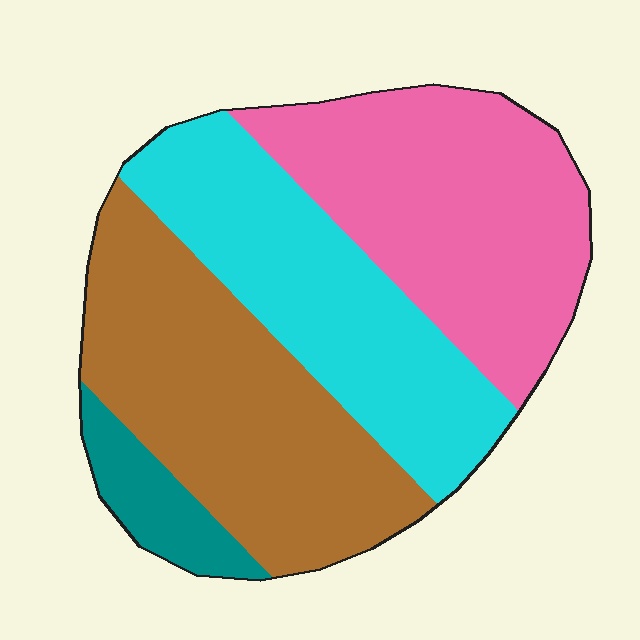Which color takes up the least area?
Teal, at roughly 5%.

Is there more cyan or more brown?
Brown.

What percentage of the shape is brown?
Brown covers roughly 35% of the shape.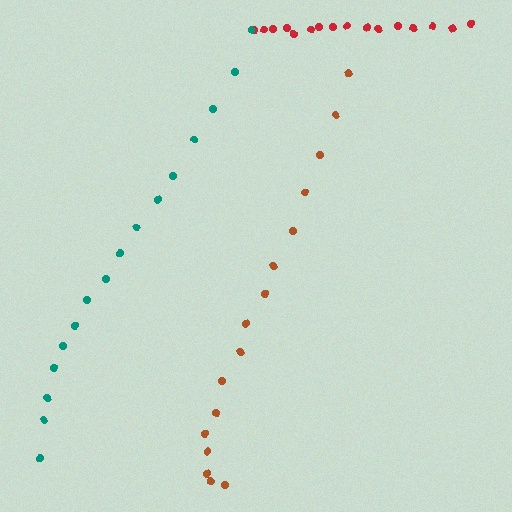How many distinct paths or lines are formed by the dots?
There are 3 distinct paths.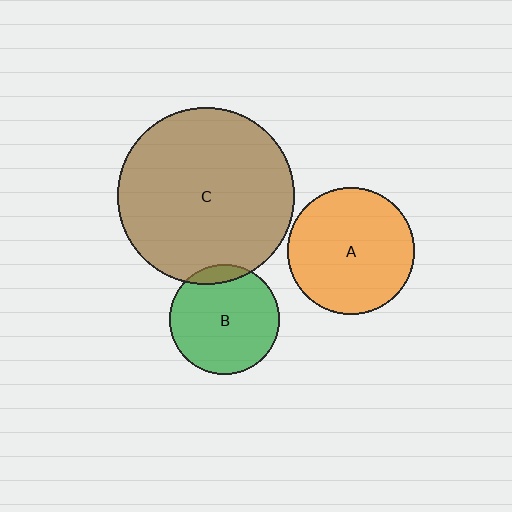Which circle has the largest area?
Circle C (brown).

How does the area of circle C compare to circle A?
Approximately 1.9 times.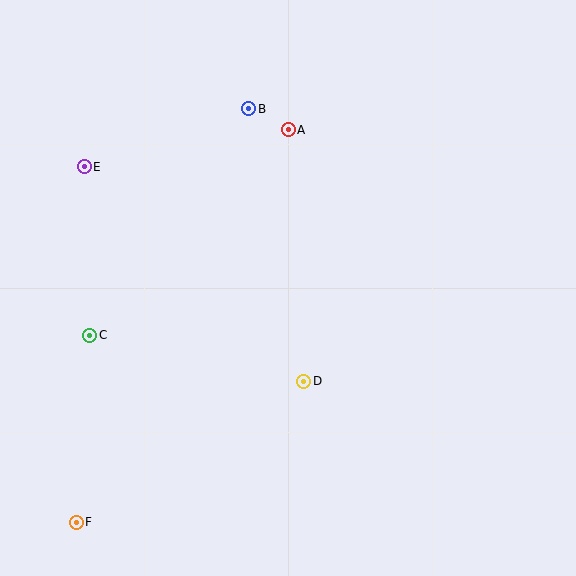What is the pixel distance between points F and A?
The distance between F and A is 447 pixels.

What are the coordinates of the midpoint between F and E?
The midpoint between F and E is at (80, 344).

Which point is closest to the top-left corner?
Point E is closest to the top-left corner.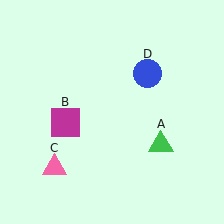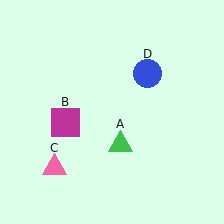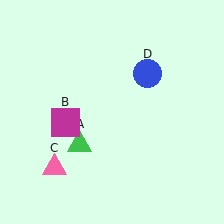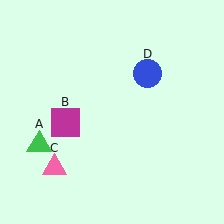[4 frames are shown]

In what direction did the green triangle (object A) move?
The green triangle (object A) moved left.